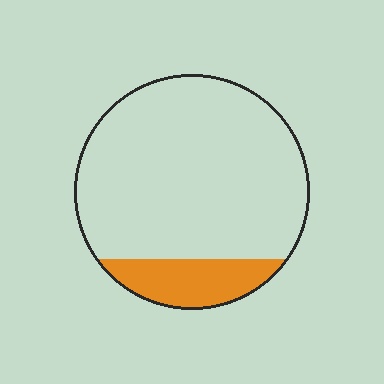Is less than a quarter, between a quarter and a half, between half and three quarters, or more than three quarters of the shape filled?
Less than a quarter.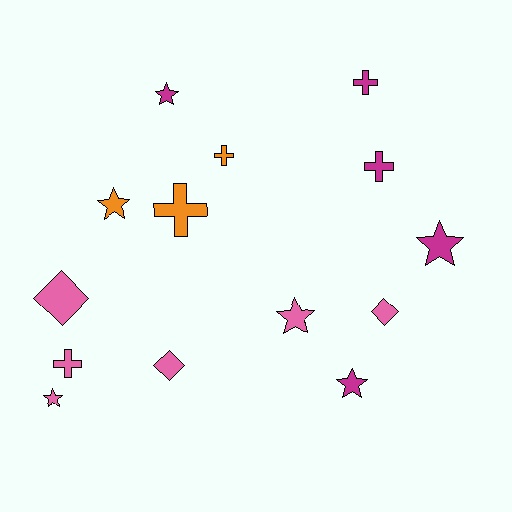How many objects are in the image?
There are 14 objects.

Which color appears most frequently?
Pink, with 6 objects.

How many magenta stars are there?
There are 3 magenta stars.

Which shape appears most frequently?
Star, with 6 objects.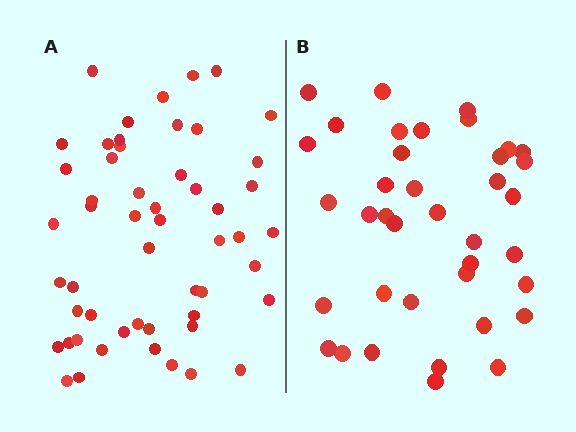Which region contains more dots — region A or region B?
Region A (the left region) has more dots.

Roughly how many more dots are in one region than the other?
Region A has approximately 15 more dots than region B.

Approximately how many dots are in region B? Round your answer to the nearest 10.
About 40 dots. (The exact count is 38, which rounds to 40.)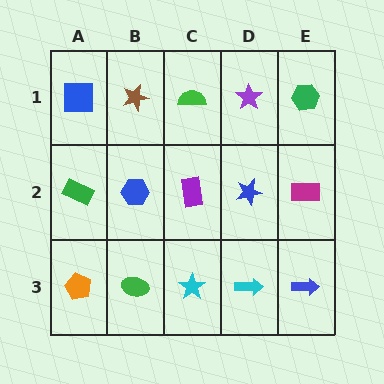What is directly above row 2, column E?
A green hexagon.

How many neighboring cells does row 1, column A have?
2.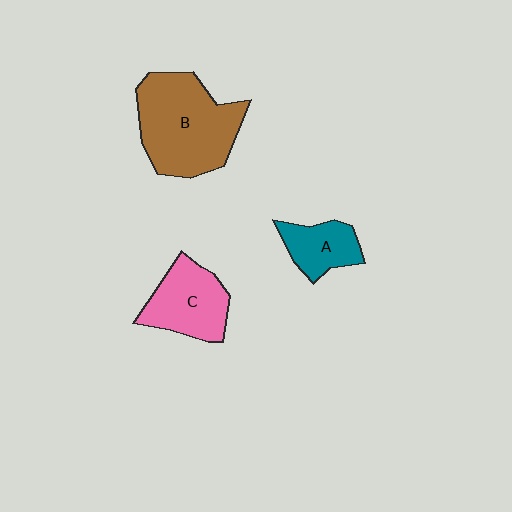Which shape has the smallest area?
Shape A (teal).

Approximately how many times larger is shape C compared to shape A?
Approximately 1.5 times.